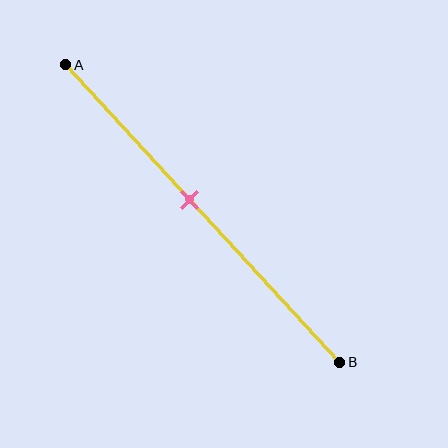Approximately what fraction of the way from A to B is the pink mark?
The pink mark is approximately 45% of the way from A to B.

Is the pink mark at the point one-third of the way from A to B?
No, the mark is at about 45% from A, not at the 33% one-third point.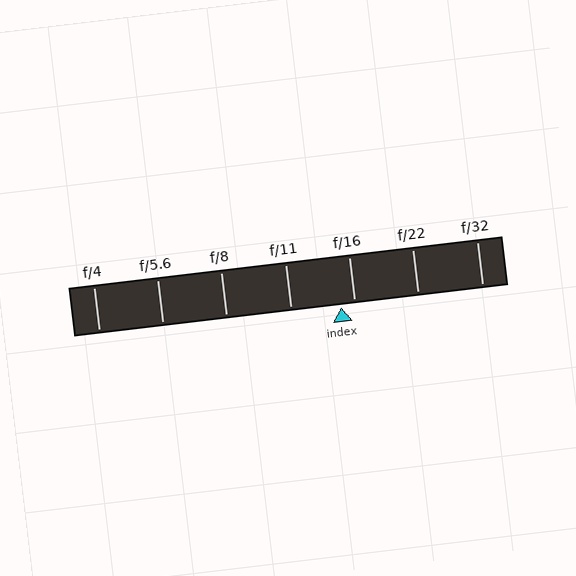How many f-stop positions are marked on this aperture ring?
There are 7 f-stop positions marked.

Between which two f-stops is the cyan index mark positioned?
The index mark is between f/11 and f/16.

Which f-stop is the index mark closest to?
The index mark is closest to f/16.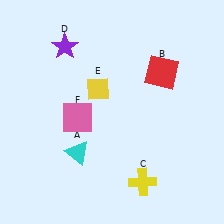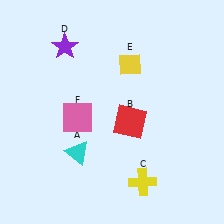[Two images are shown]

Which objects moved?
The objects that moved are: the red square (B), the yellow diamond (E).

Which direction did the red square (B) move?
The red square (B) moved down.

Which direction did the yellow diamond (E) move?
The yellow diamond (E) moved right.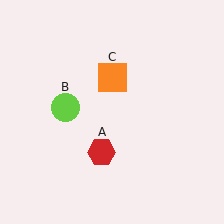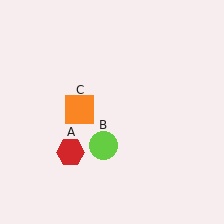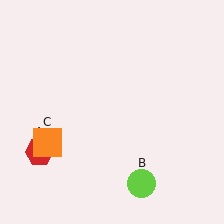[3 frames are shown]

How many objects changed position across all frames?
3 objects changed position: red hexagon (object A), lime circle (object B), orange square (object C).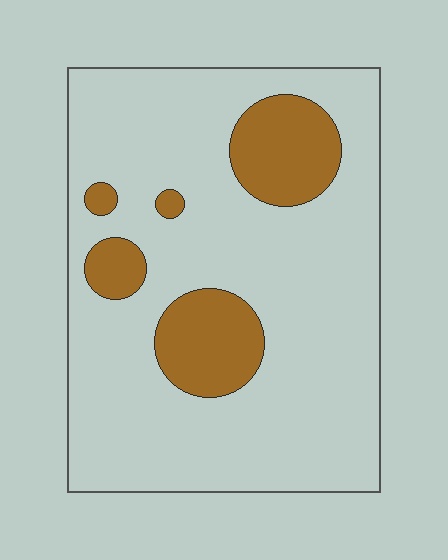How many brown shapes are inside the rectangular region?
5.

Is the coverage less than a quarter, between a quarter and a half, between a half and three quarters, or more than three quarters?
Less than a quarter.